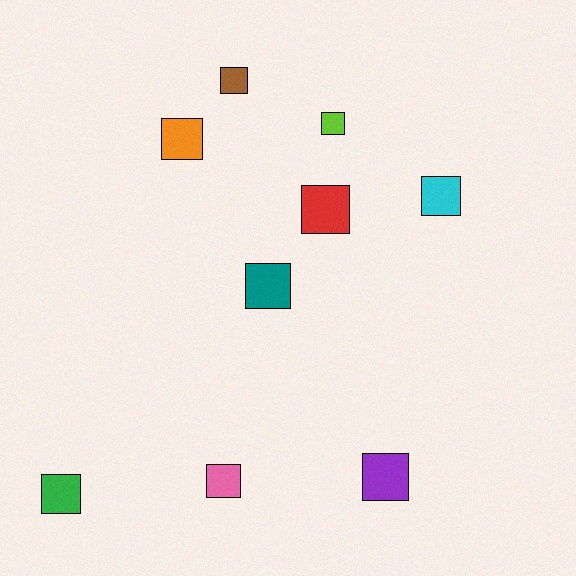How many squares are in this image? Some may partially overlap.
There are 9 squares.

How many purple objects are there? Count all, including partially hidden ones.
There is 1 purple object.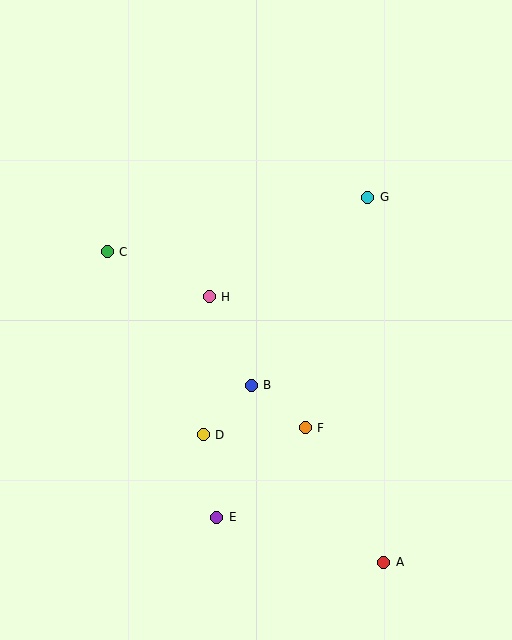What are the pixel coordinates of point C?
Point C is at (107, 252).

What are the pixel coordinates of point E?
Point E is at (217, 517).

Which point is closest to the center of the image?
Point H at (209, 297) is closest to the center.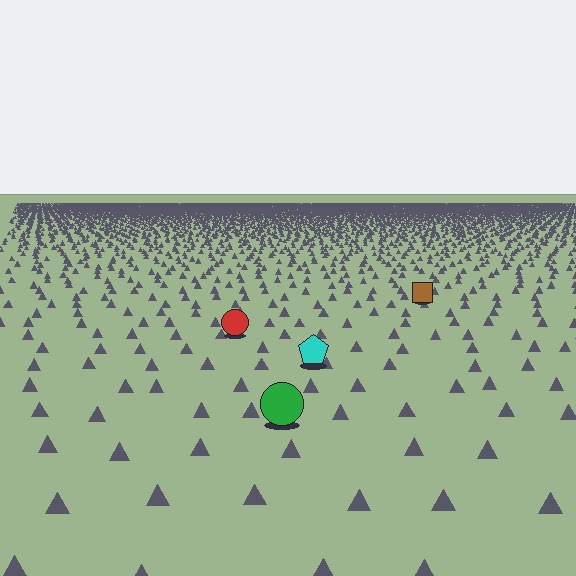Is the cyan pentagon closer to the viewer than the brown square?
Yes. The cyan pentagon is closer — you can tell from the texture gradient: the ground texture is coarser near it.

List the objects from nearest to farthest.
From nearest to farthest: the green circle, the cyan pentagon, the red circle, the brown square.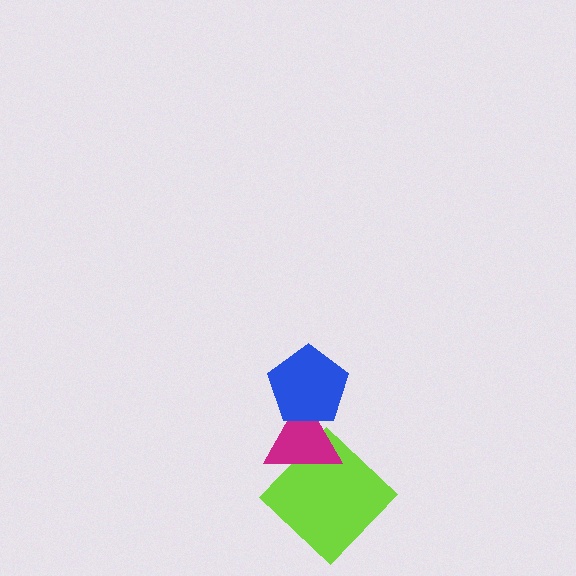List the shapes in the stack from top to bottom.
From top to bottom: the blue pentagon, the magenta triangle, the lime diamond.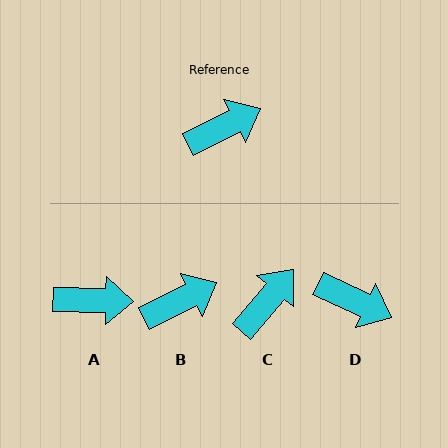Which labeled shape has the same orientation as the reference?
B.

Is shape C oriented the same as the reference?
No, it is off by about 23 degrees.